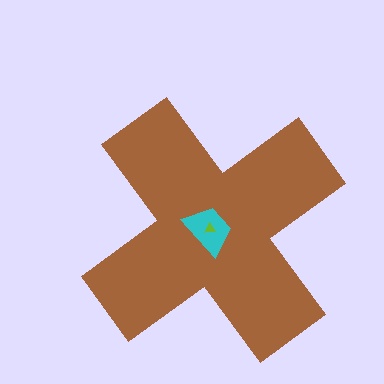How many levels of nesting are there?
3.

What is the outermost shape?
The brown cross.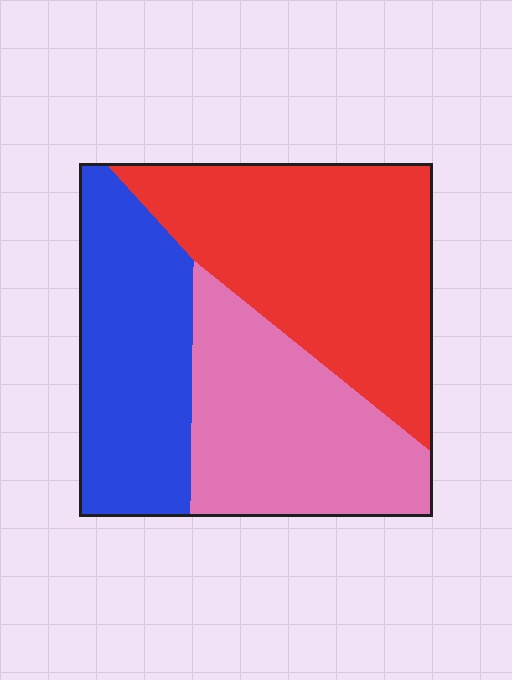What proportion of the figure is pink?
Pink takes up about one third (1/3) of the figure.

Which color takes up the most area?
Red, at roughly 40%.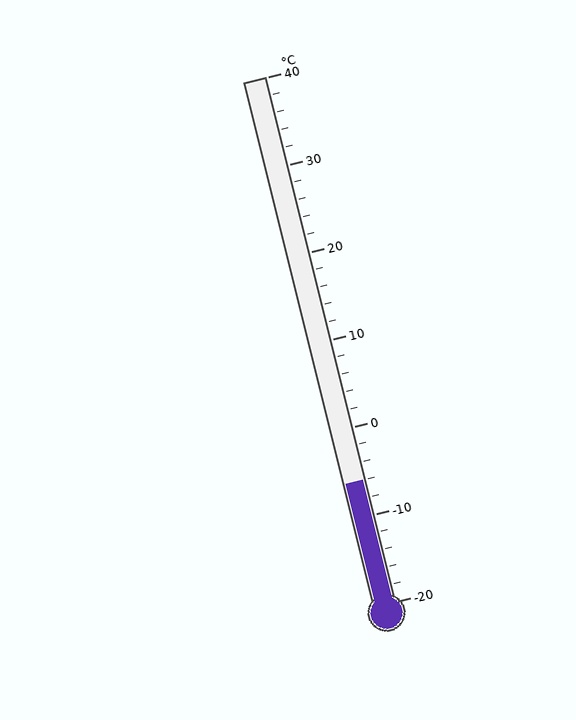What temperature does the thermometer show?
The thermometer shows approximately -6°C.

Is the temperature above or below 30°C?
The temperature is below 30°C.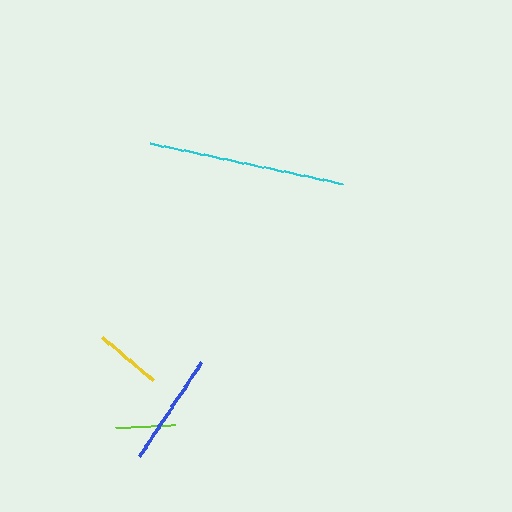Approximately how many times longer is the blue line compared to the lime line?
The blue line is approximately 1.9 times the length of the lime line.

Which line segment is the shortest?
The lime line is the shortest at approximately 61 pixels.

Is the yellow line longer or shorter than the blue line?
The blue line is longer than the yellow line.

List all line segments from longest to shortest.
From longest to shortest: cyan, blue, yellow, lime.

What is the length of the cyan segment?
The cyan segment is approximately 196 pixels long.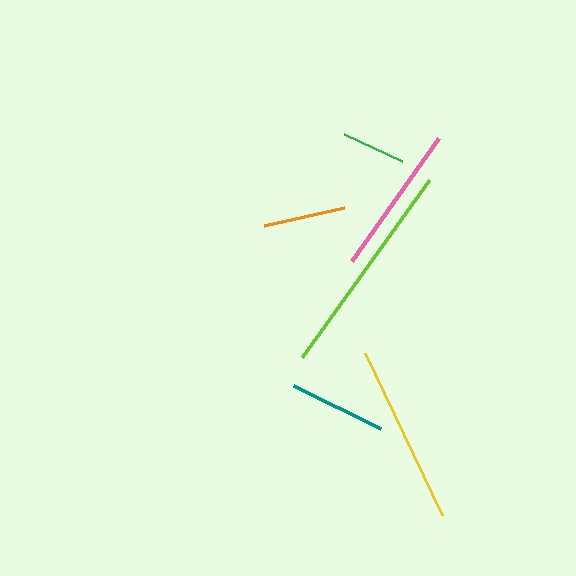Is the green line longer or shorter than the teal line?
The teal line is longer than the green line.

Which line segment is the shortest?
The green line is the shortest at approximately 65 pixels.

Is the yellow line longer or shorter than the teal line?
The yellow line is longer than the teal line.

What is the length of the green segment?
The green segment is approximately 65 pixels long.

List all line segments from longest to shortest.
From longest to shortest: lime, yellow, pink, teal, orange, green.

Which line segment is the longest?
The lime line is the longest at approximately 218 pixels.